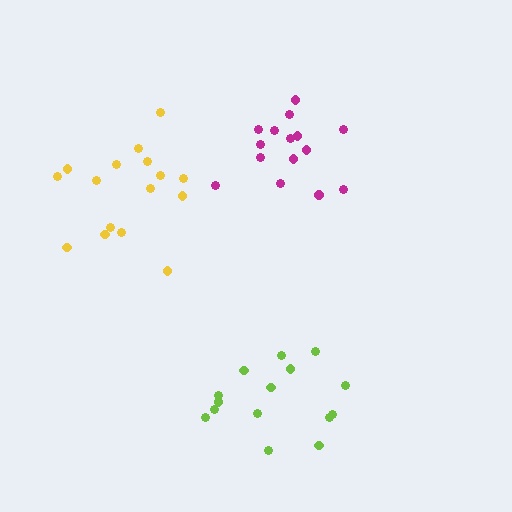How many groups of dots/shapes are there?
There are 3 groups.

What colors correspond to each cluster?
The clusters are colored: lime, magenta, yellow.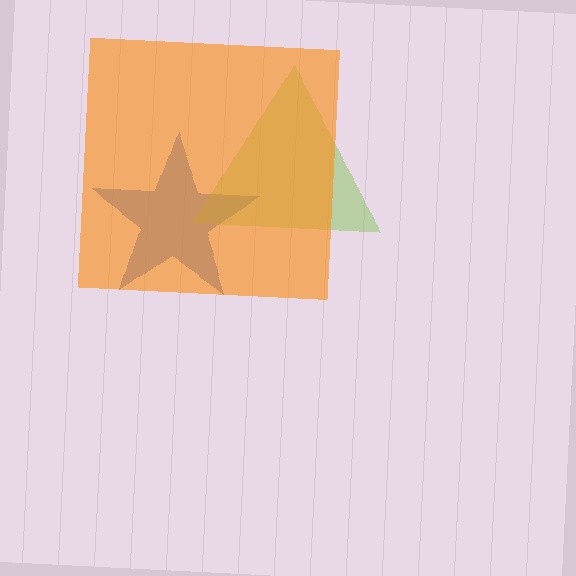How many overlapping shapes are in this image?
There are 3 overlapping shapes in the image.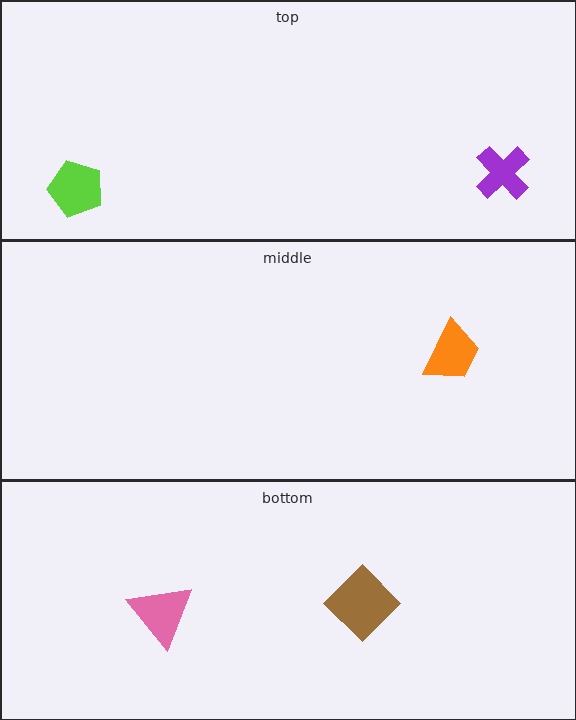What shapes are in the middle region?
The orange trapezoid.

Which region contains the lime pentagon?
The top region.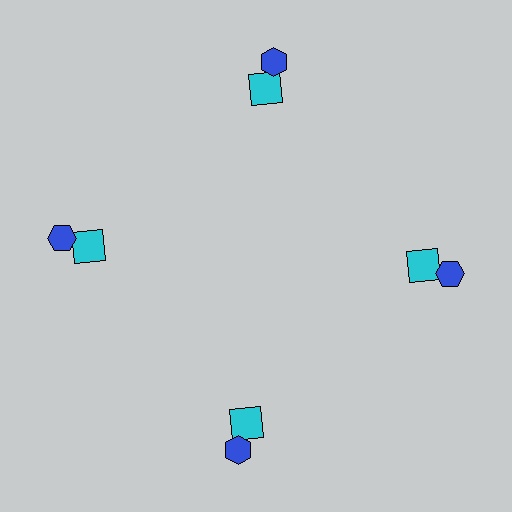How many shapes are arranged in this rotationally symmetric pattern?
There are 8 shapes, arranged in 4 groups of 2.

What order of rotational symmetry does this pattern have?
This pattern has 4-fold rotational symmetry.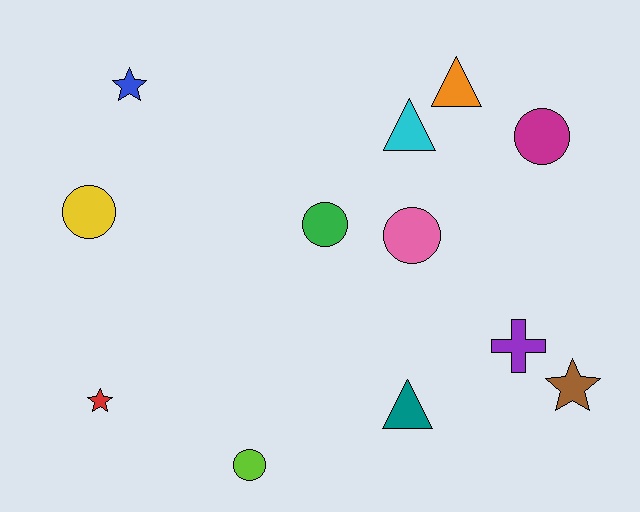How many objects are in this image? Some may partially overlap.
There are 12 objects.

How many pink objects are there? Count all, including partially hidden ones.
There is 1 pink object.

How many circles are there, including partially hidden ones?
There are 5 circles.